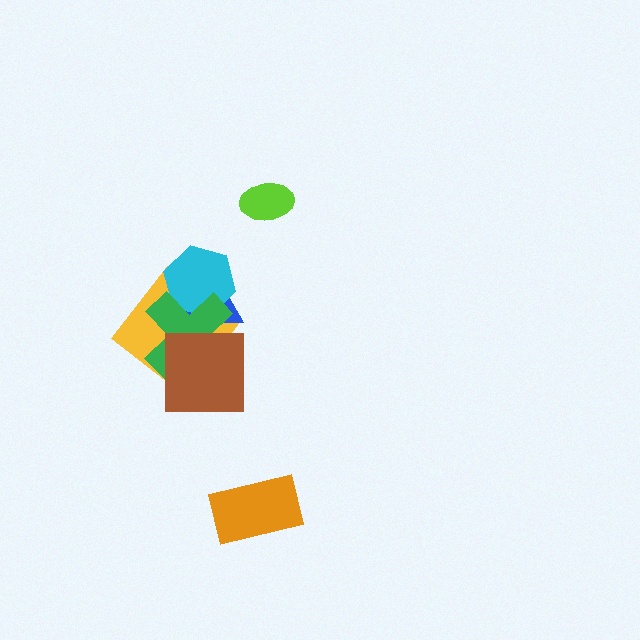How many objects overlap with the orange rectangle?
0 objects overlap with the orange rectangle.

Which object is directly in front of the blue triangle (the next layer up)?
The cyan hexagon is directly in front of the blue triangle.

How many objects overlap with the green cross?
4 objects overlap with the green cross.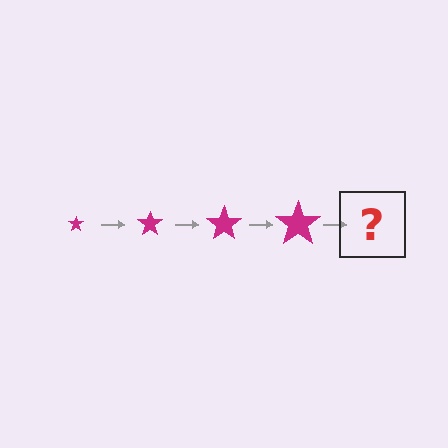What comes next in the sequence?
The next element should be a magenta star, larger than the previous one.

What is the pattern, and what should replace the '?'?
The pattern is that the star gets progressively larger each step. The '?' should be a magenta star, larger than the previous one.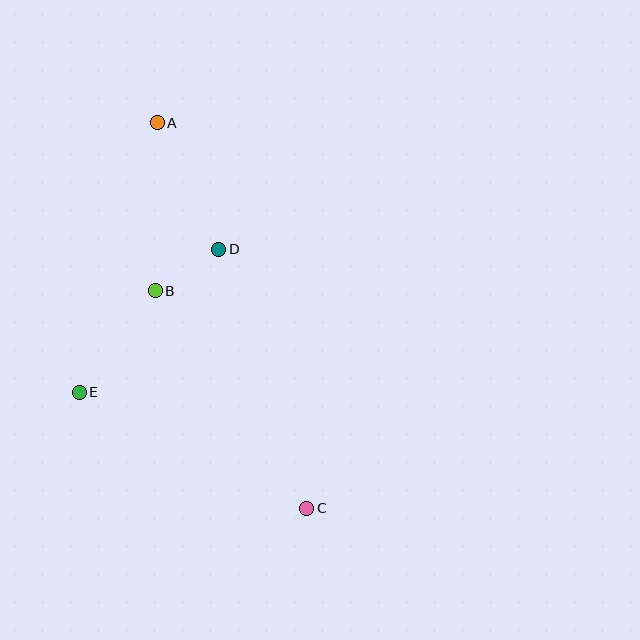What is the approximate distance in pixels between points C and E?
The distance between C and E is approximately 255 pixels.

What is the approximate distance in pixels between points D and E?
The distance between D and E is approximately 199 pixels.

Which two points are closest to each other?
Points B and D are closest to each other.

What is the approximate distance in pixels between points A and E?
The distance between A and E is approximately 281 pixels.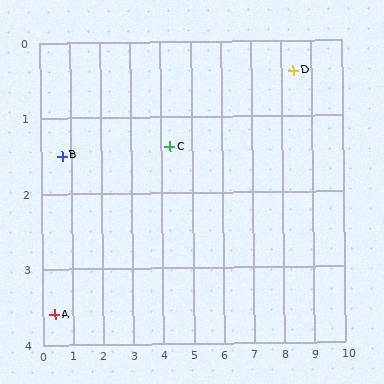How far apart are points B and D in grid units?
Points B and D are about 7.8 grid units apart.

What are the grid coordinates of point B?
Point B is at approximately (0.7, 1.5).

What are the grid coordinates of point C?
Point C is at approximately (4.3, 1.4).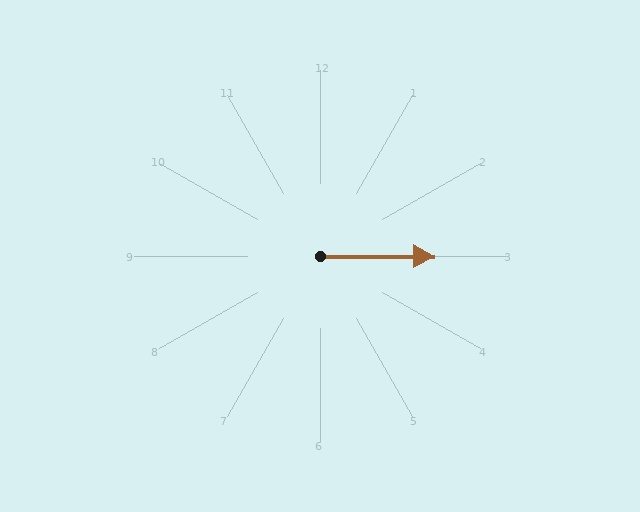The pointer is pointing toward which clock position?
Roughly 3 o'clock.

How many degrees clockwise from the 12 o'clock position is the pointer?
Approximately 90 degrees.